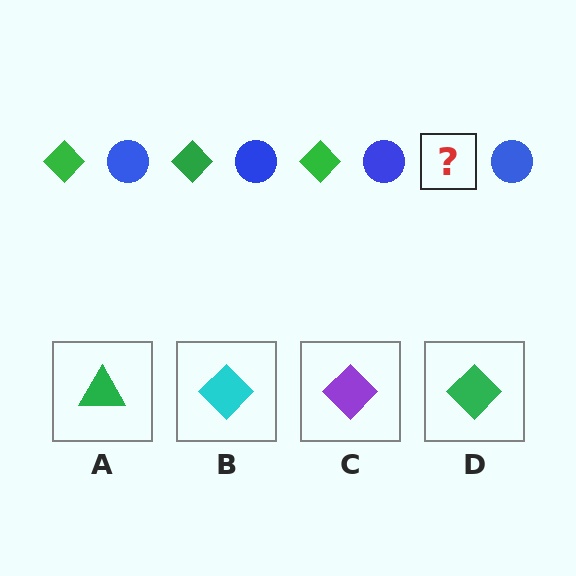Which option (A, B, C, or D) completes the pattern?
D.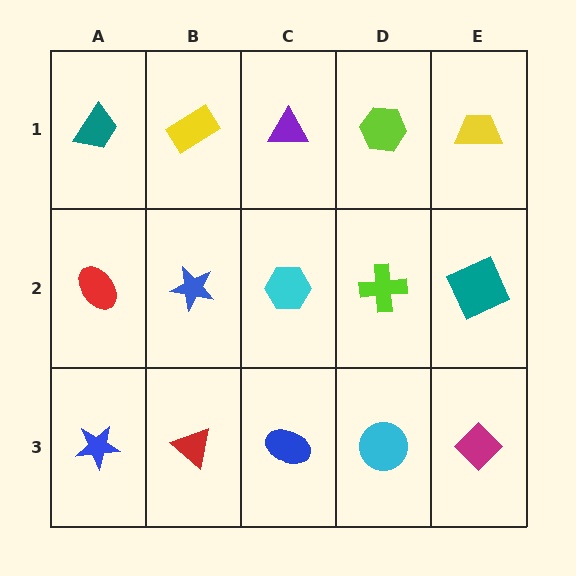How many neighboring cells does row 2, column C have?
4.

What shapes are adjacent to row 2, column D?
A lime hexagon (row 1, column D), a cyan circle (row 3, column D), a cyan hexagon (row 2, column C), a teal square (row 2, column E).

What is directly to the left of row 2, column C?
A blue star.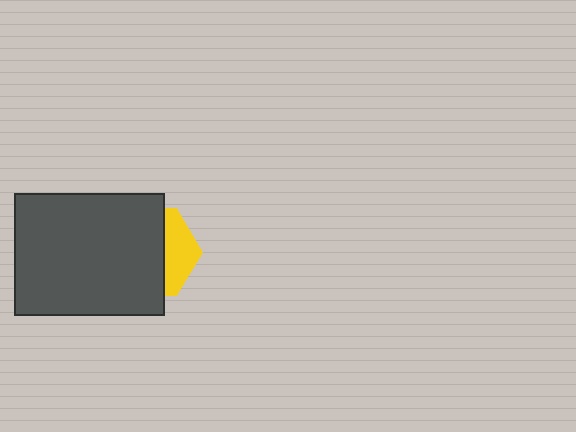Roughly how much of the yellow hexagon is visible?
A small part of it is visible (roughly 32%).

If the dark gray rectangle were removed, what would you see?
You would see the complete yellow hexagon.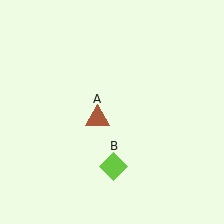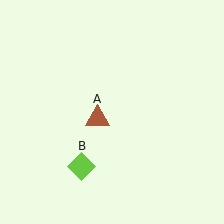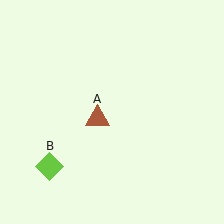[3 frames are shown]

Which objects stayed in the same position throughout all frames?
Brown triangle (object A) remained stationary.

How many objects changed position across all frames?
1 object changed position: lime diamond (object B).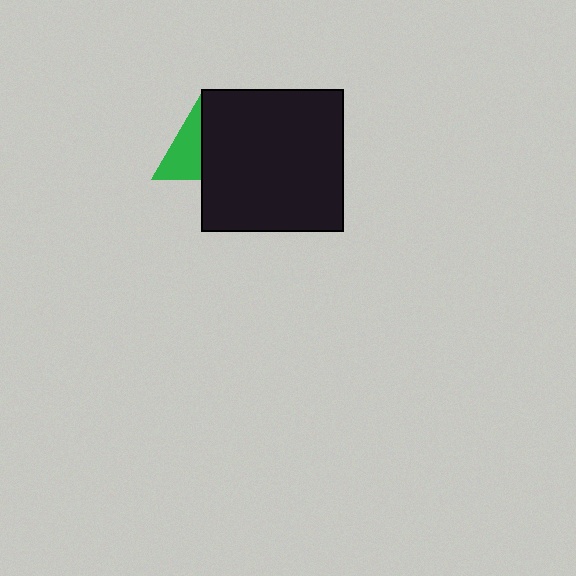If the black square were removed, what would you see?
You would see the complete green triangle.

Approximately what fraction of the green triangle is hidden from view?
Roughly 49% of the green triangle is hidden behind the black square.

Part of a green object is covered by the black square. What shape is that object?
It is a triangle.